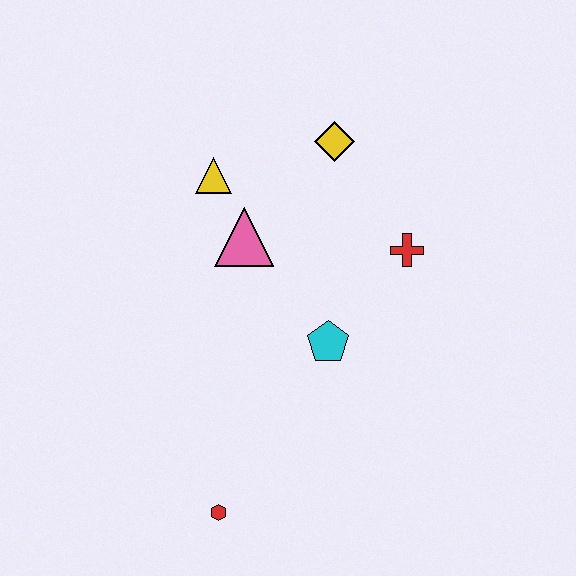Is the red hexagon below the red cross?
Yes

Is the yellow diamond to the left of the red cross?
Yes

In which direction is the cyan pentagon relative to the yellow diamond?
The cyan pentagon is below the yellow diamond.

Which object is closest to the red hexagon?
The cyan pentagon is closest to the red hexagon.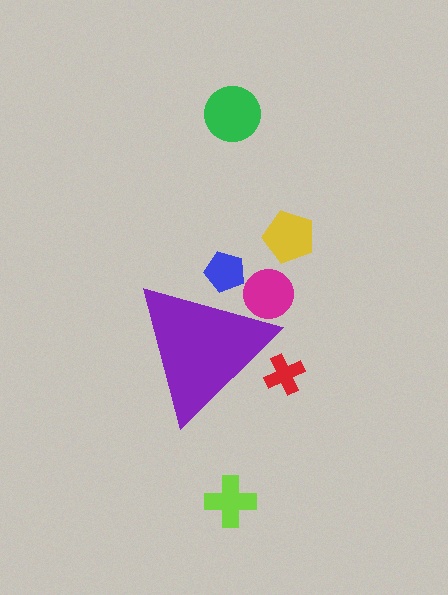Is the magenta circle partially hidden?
Yes, the magenta circle is partially hidden behind the purple triangle.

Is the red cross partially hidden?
Yes, the red cross is partially hidden behind the purple triangle.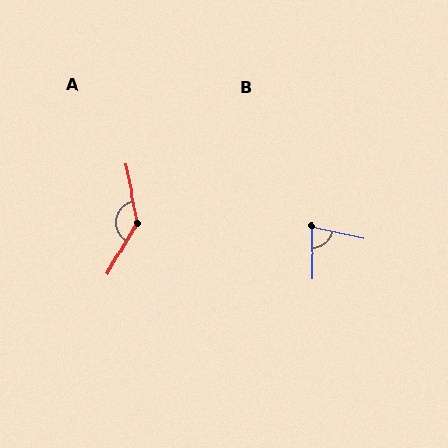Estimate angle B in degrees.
Approximately 76 degrees.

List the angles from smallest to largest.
B (76°), A (138°).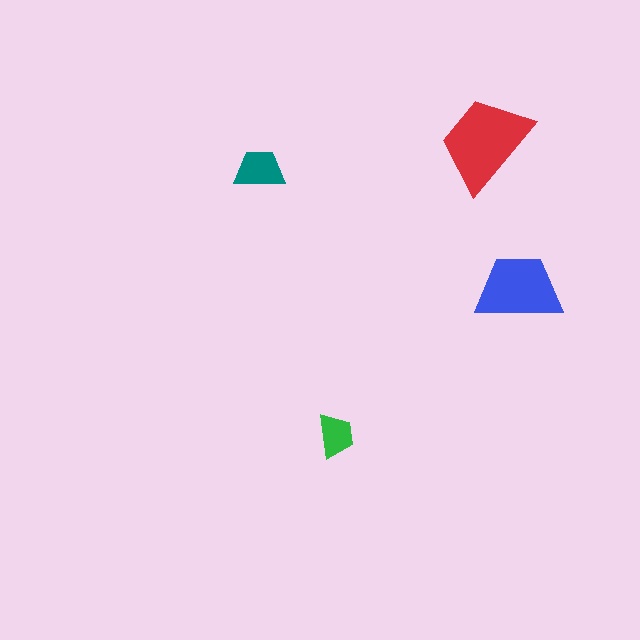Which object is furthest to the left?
The teal trapezoid is leftmost.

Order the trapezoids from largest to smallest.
the red one, the blue one, the teal one, the green one.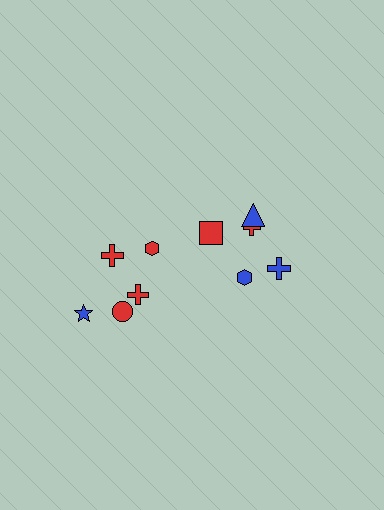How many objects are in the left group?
There are 6 objects.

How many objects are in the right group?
There are 4 objects.